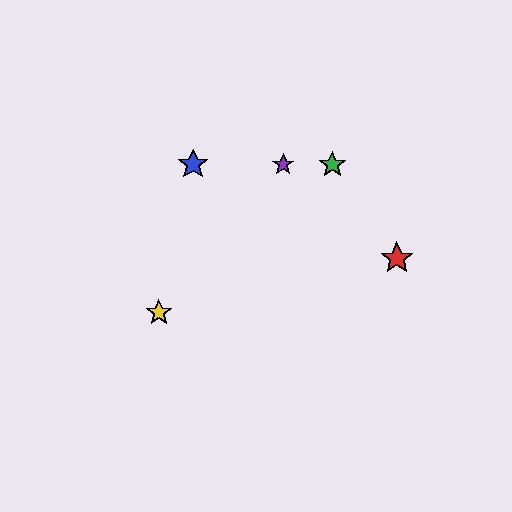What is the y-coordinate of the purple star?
The purple star is at y≈164.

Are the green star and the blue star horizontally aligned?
Yes, both are at y≈164.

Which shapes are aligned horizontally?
The blue star, the green star, the purple star are aligned horizontally.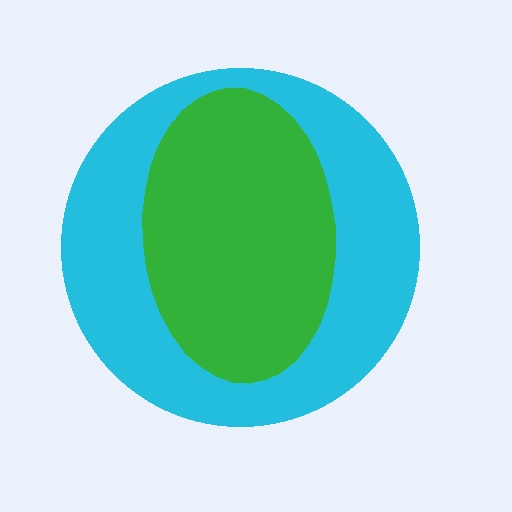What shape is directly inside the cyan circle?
The green ellipse.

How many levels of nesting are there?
2.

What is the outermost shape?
The cyan circle.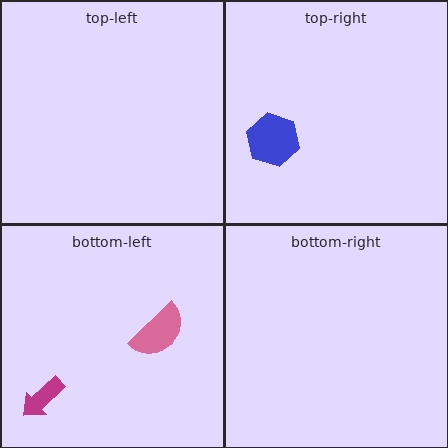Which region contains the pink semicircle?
The bottom-left region.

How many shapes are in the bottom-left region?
2.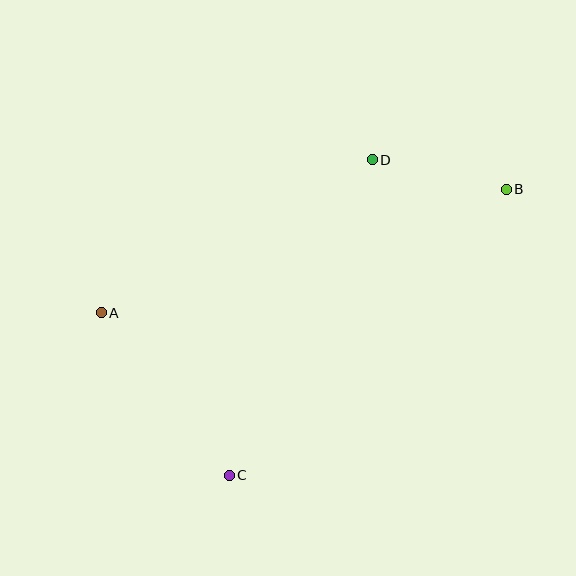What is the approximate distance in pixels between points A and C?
The distance between A and C is approximately 207 pixels.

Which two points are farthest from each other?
Points A and B are farthest from each other.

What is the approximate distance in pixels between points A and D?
The distance between A and D is approximately 311 pixels.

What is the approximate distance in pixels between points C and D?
The distance between C and D is approximately 346 pixels.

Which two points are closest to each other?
Points B and D are closest to each other.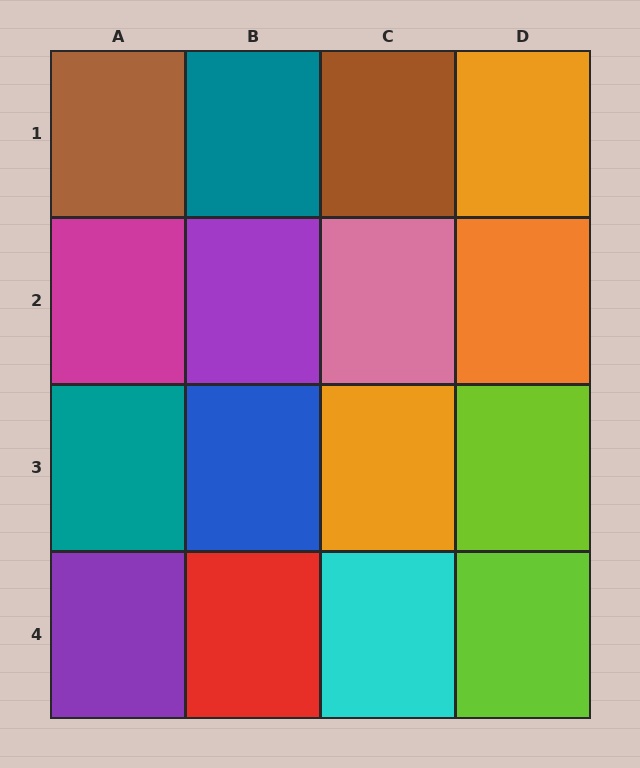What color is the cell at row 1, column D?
Orange.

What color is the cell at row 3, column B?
Blue.